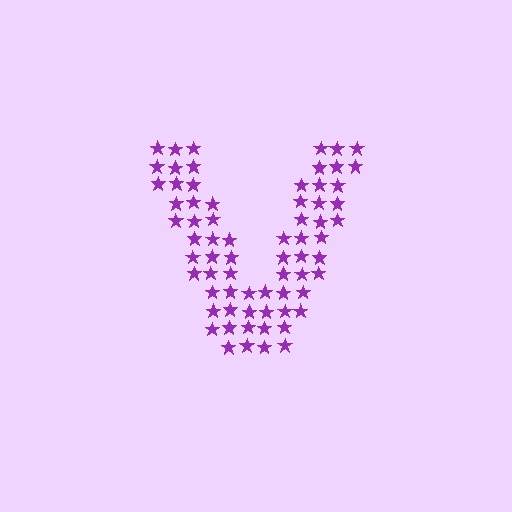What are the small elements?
The small elements are stars.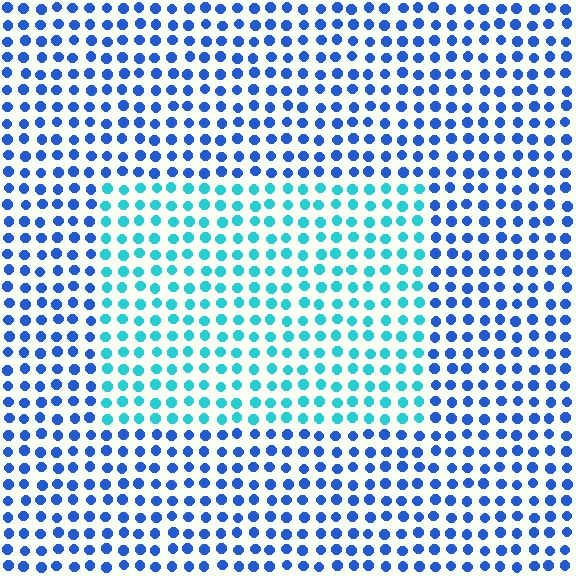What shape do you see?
I see a rectangle.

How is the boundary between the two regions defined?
The boundary is defined purely by a slight shift in hue (about 41 degrees). Spacing, size, and orientation are identical on both sides.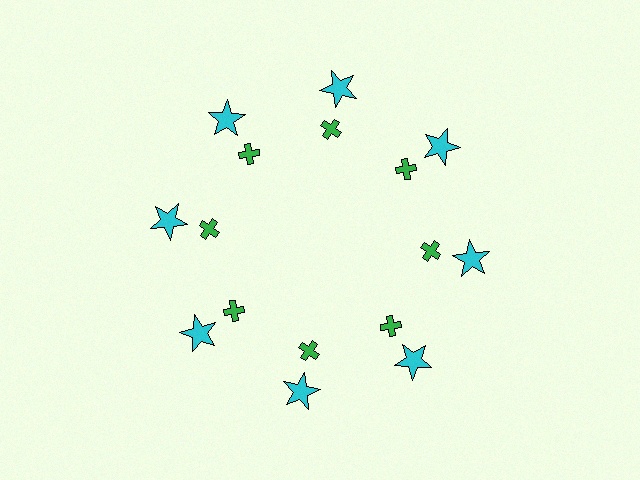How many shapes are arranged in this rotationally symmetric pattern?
There are 16 shapes, arranged in 8 groups of 2.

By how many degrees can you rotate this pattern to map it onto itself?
The pattern maps onto itself every 45 degrees of rotation.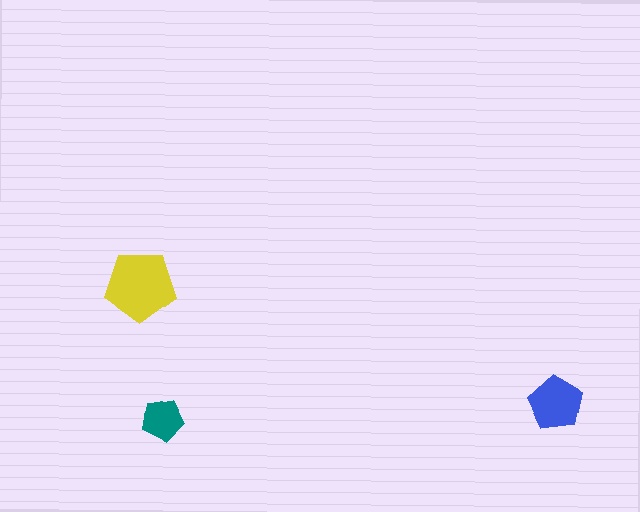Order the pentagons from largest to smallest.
the yellow one, the blue one, the teal one.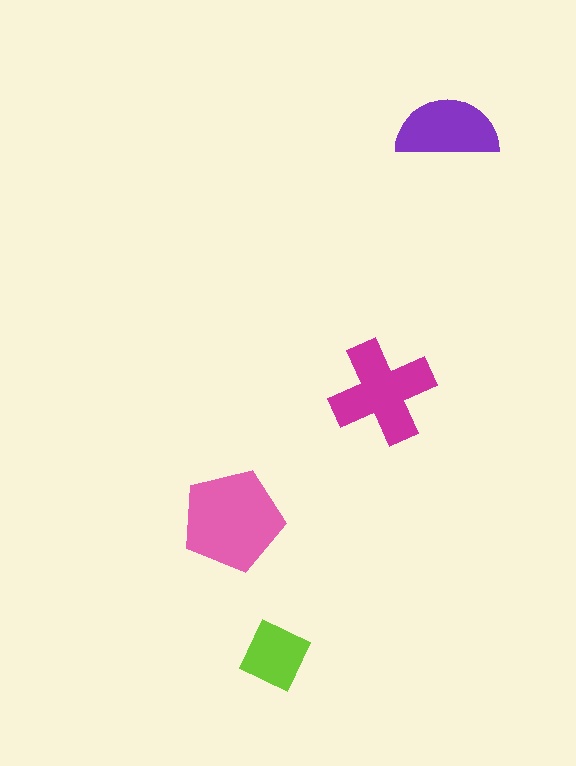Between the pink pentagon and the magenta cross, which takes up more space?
The pink pentagon.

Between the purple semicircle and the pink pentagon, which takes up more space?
The pink pentagon.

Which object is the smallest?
The lime diamond.